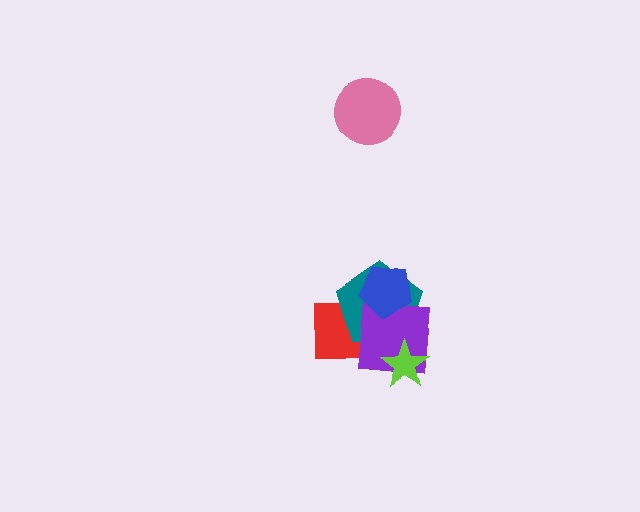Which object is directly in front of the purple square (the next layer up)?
The blue pentagon is directly in front of the purple square.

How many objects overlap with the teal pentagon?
3 objects overlap with the teal pentagon.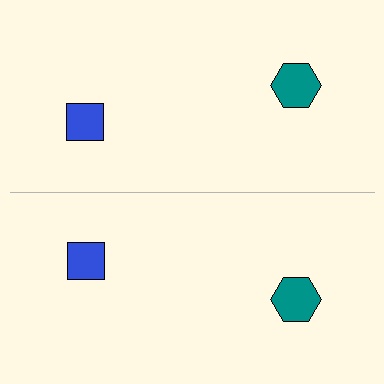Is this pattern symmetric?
Yes, this pattern has bilateral (reflection) symmetry.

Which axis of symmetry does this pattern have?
The pattern has a horizontal axis of symmetry running through the center of the image.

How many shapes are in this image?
There are 4 shapes in this image.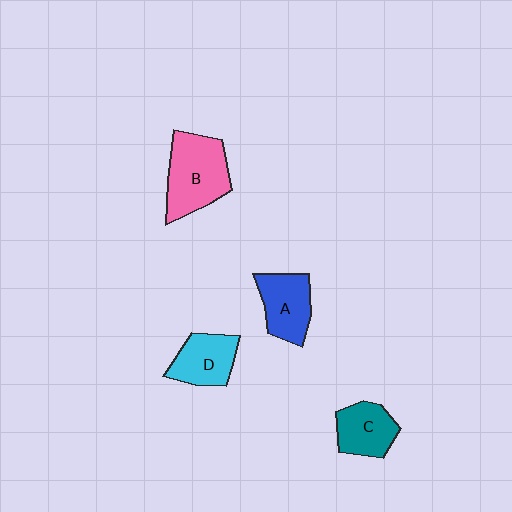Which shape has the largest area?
Shape B (pink).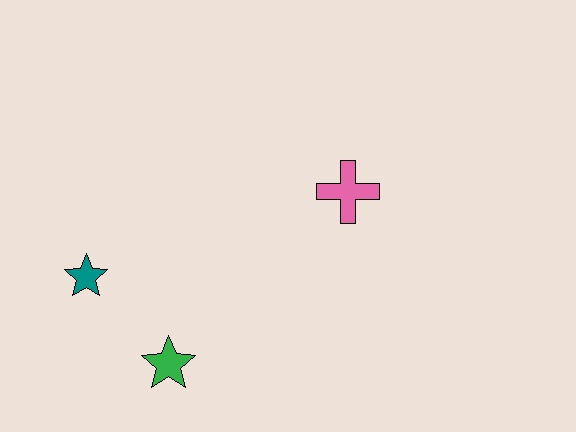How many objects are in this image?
There are 3 objects.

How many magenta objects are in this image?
There are no magenta objects.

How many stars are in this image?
There are 2 stars.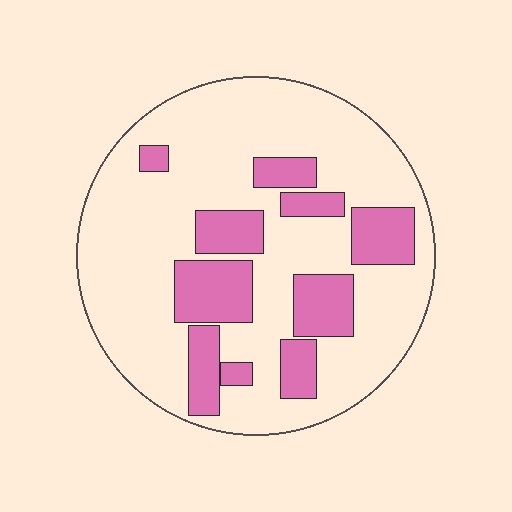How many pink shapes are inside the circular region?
10.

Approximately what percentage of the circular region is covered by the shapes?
Approximately 25%.